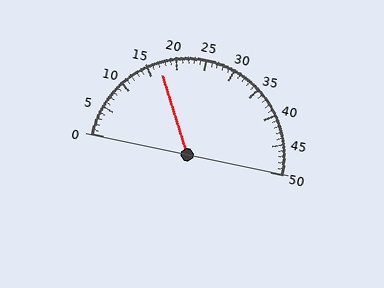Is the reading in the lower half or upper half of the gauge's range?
The reading is in the lower half of the range (0 to 50).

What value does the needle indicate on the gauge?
The needle indicates approximately 17.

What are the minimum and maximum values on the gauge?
The gauge ranges from 0 to 50.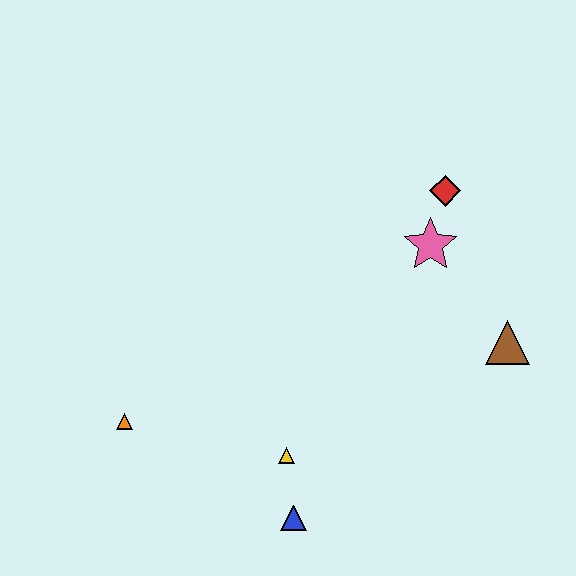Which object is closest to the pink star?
The red diamond is closest to the pink star.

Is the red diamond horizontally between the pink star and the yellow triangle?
No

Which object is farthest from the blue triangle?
The red diamond is farthest from the blue triangle.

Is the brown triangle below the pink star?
Yes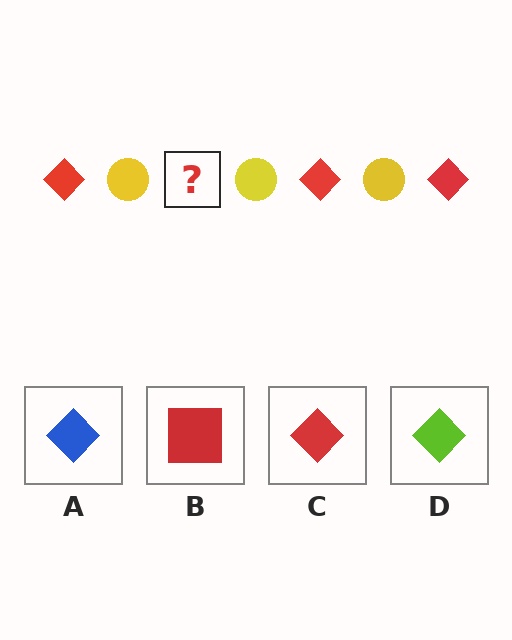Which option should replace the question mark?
Option C.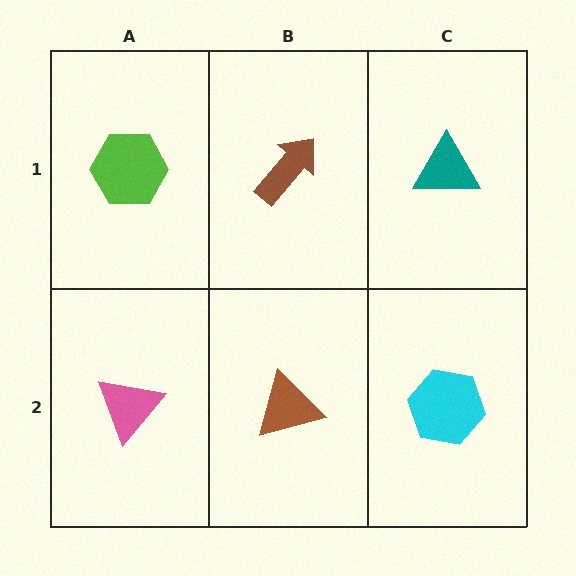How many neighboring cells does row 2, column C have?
2.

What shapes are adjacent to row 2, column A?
A lime hexagon (row 1, column A), a brown triangle (row 2, column B).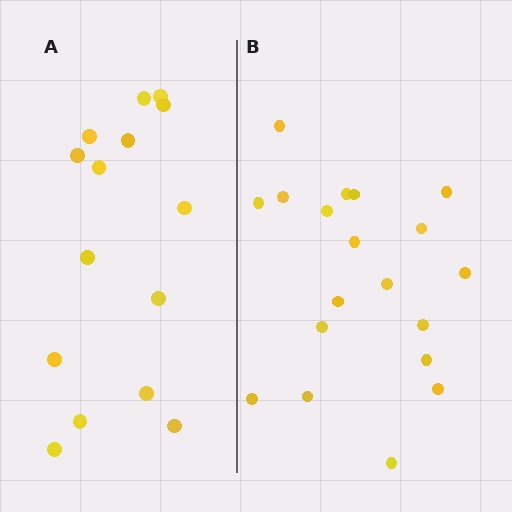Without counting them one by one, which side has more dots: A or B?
Region B (the right region) has more dots.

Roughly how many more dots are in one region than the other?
Region B has about 4 more dots than region A.